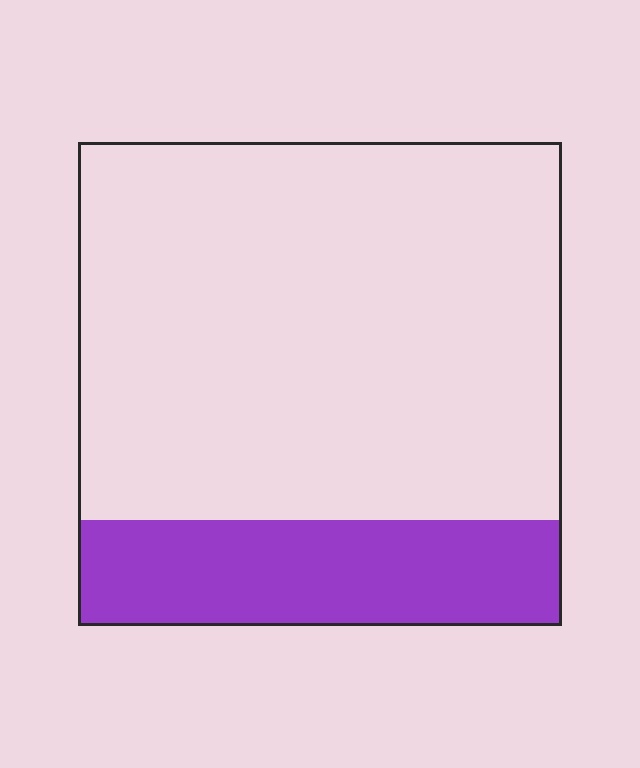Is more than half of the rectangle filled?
No.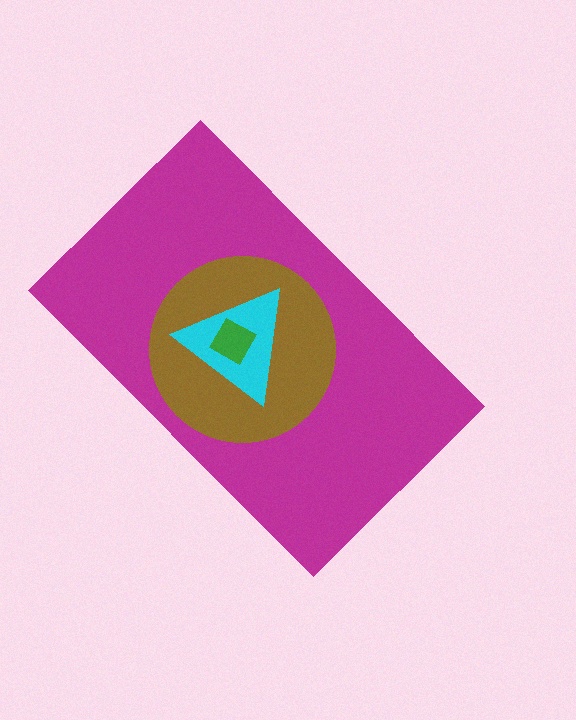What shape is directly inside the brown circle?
The cyan triangle.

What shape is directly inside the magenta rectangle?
The brown circle.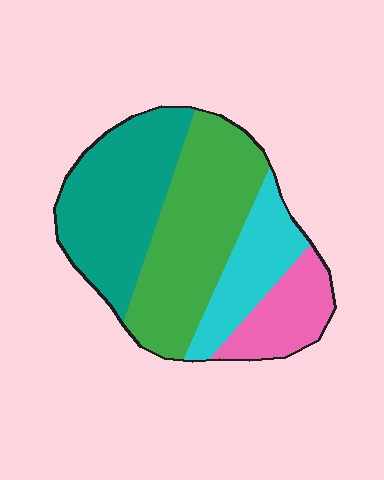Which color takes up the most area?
Green, at roughly 35%.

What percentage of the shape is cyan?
Cyan covers 17% of the shape.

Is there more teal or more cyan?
Teal.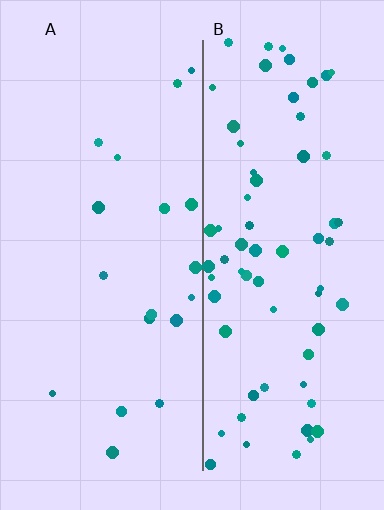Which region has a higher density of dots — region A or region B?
B (the right).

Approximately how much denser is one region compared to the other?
Approximately 3.7× — region B over region A.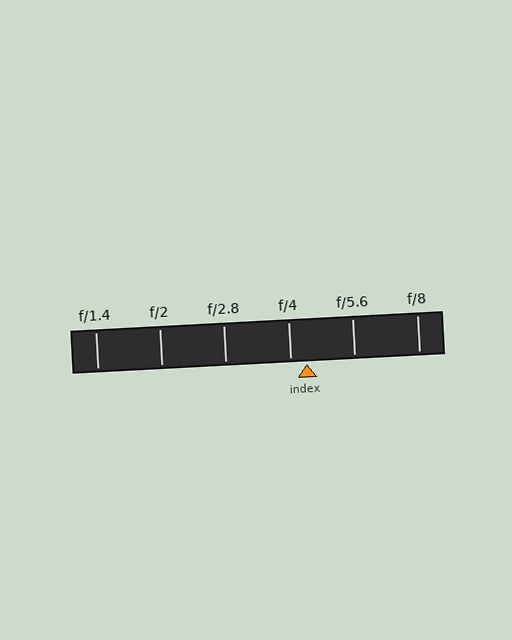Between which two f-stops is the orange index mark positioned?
The index mark is between f/4 and f/5.6.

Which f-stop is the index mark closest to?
The index mark is closest to f/4.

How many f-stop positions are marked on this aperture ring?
There are 6 f-stop positions marked.